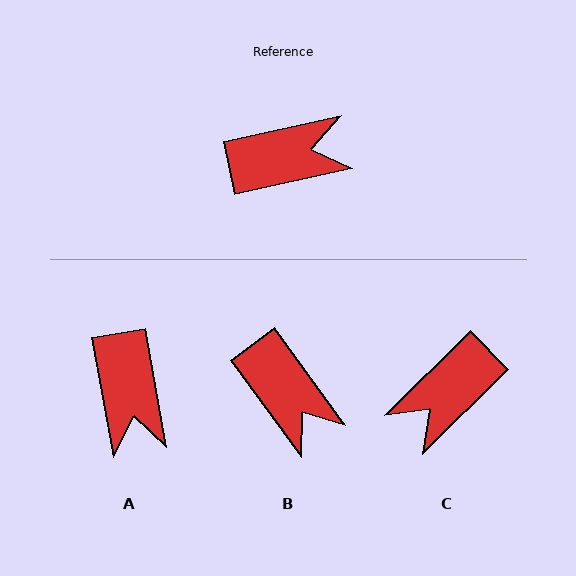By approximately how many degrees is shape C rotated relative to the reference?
Approximately 148 degrees clockwise.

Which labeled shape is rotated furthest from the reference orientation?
C, about 148 degrees away.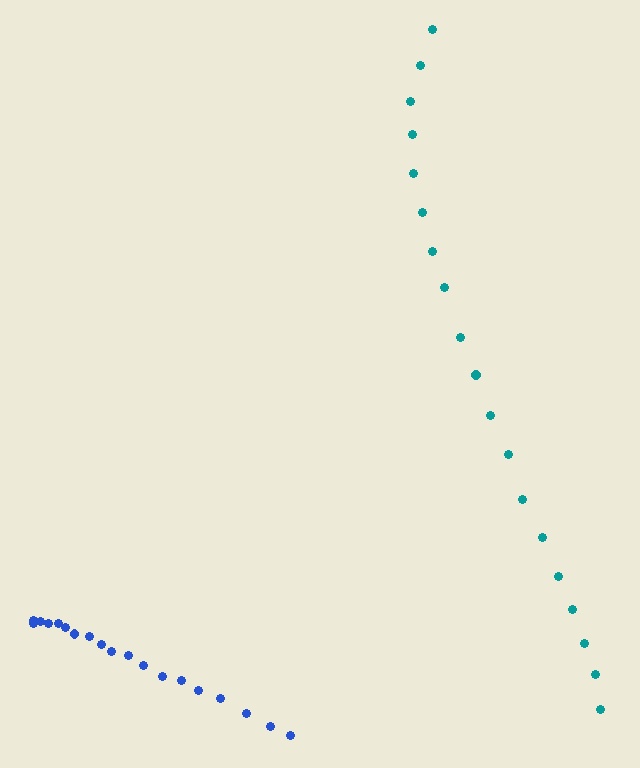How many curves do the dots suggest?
There are 2 distinct paths.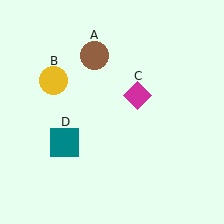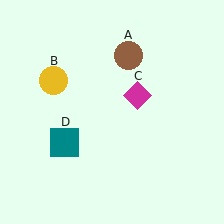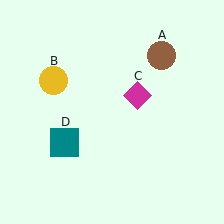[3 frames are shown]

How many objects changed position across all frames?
1 object changed position: brown circle (object A).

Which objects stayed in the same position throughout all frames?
Yellow circle (object B) and magenta diamond (object C) and teal square (object D) remained stationary.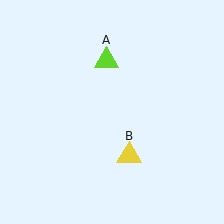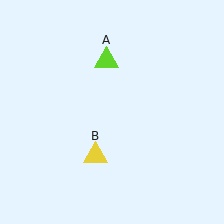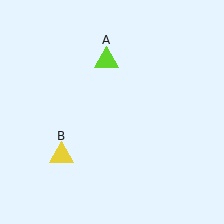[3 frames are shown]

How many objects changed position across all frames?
1 object changed position: yellow triangle (object B).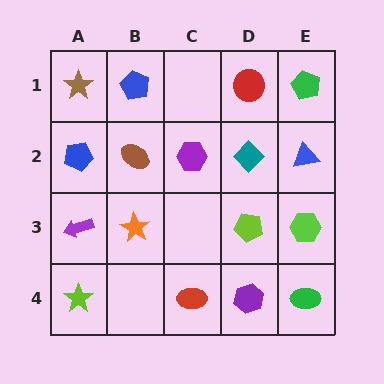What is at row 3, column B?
An orange star.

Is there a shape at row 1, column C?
No, that cell is empty.